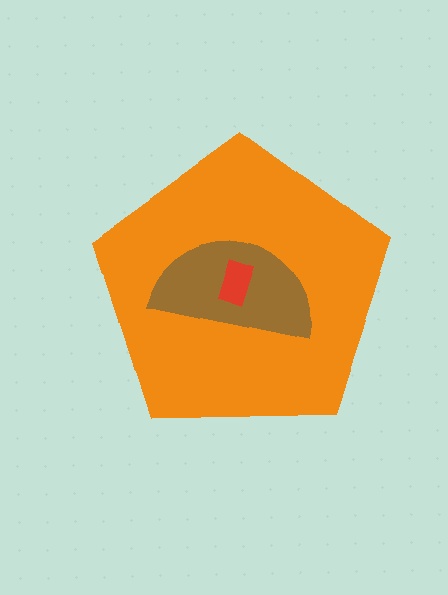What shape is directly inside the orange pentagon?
The brown semicircle.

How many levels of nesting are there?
3.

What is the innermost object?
The red rectangle.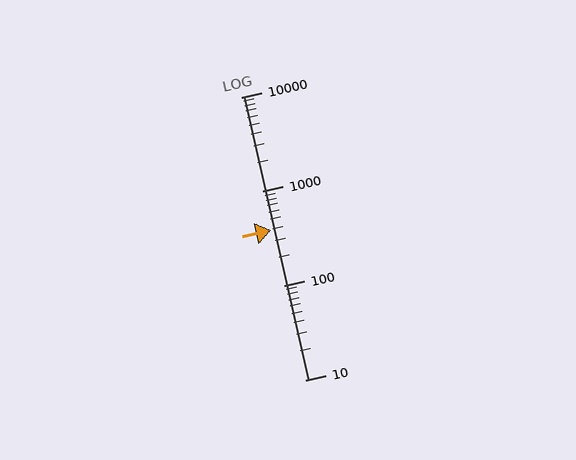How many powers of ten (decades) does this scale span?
The scale spans 3 decades, from 10 to 10000.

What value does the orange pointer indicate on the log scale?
The pointer indicates approximately 390.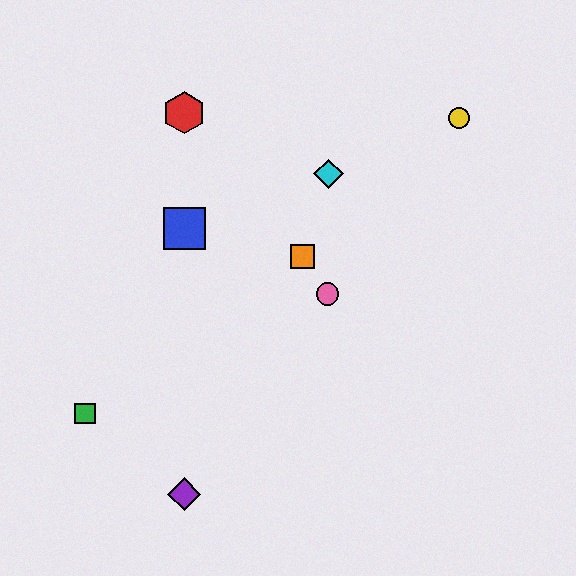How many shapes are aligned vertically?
3 shapes (the red hexagon, the blue square, the purple diamond) are aligned vertically.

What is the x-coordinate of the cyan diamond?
The cyan diamond is at x≈329.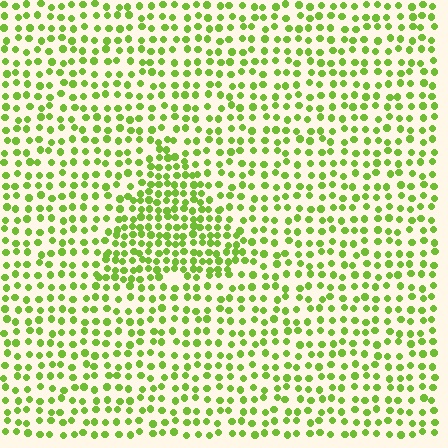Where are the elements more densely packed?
The elements are more densely packed inside the triangle boundary.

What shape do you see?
I see a triangle.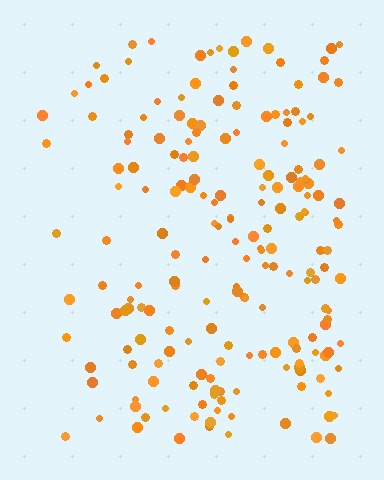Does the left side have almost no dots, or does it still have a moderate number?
Still a moderate number, just noticeably fewer than the right.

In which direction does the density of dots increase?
From left to right, with the right side densest.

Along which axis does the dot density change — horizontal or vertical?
Horizontal.